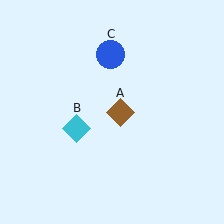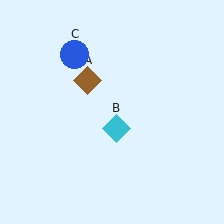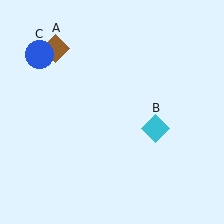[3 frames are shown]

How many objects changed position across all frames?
3 objects changed position: brown diamond (object A), cyan diamond (object B), blue circle (object C).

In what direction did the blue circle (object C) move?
The blue circle (object C) moved left.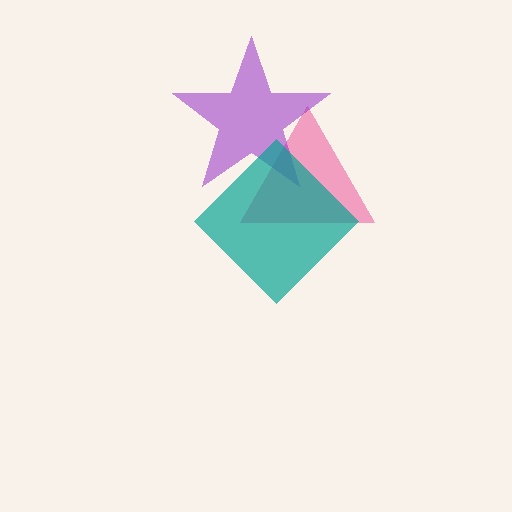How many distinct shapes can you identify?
There are 3 distinct shapes: a pink triangle, a purple star, a teal diamond.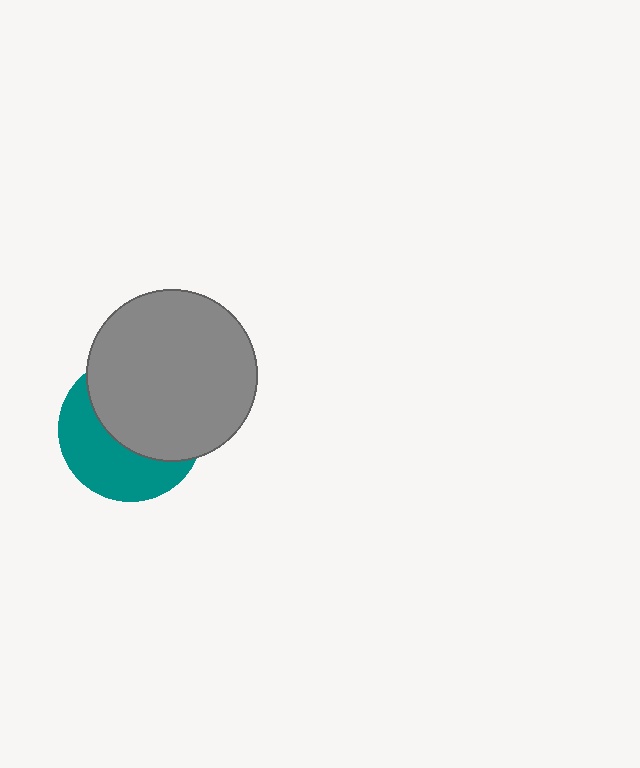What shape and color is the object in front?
The object in front is a gray circle.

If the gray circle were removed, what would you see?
You would see the complete teal circle.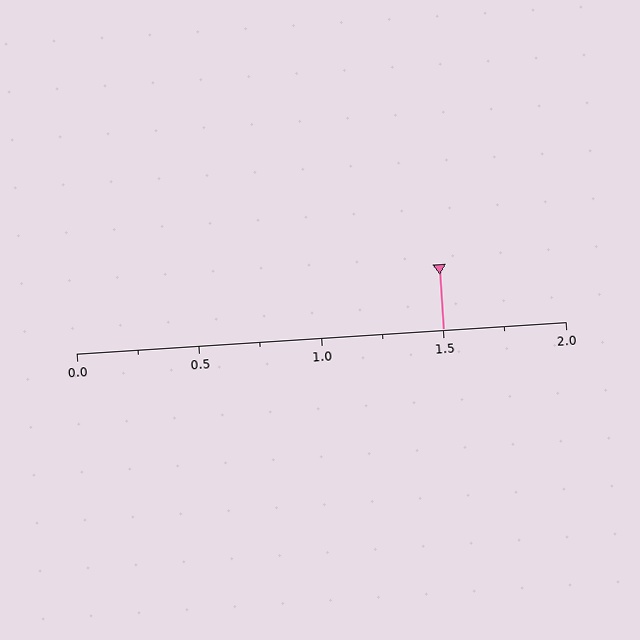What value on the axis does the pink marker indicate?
The marker indicates approximately 1.5.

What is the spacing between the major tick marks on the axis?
The major ticks are spaced 0.5 apart.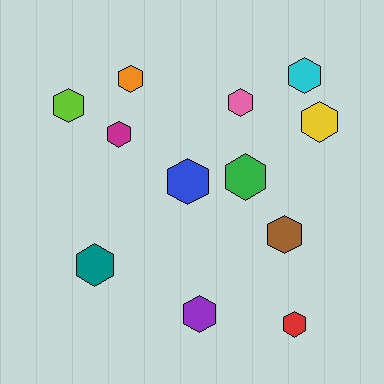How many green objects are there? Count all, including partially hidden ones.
There is 1 green object.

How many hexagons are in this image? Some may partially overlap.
There are 12 hexagons.